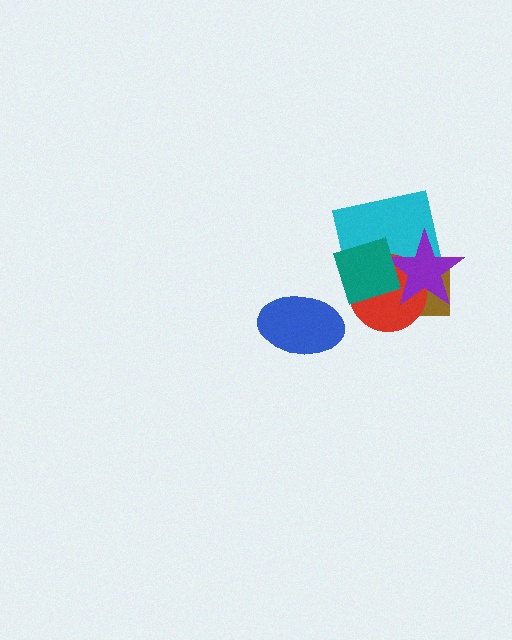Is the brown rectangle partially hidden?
Yes, it is partially covered by another shape.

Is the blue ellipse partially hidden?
No, no other shape covers it.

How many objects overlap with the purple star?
4 objects overlap with the purple star.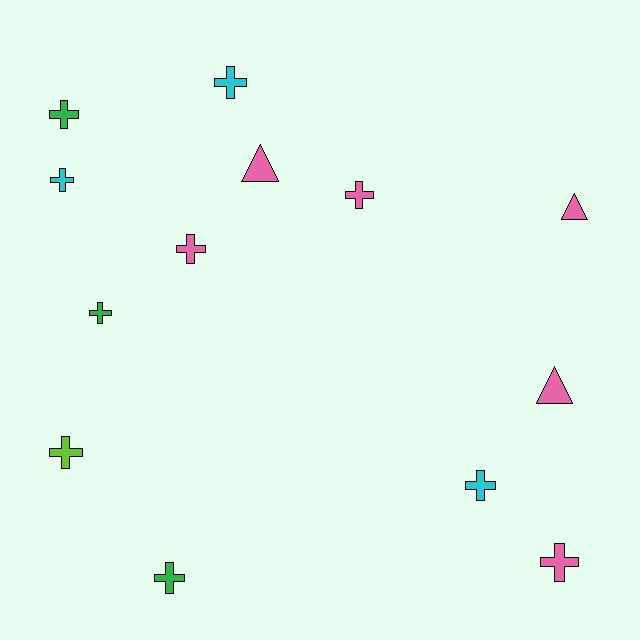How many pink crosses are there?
There are 3 pink crosses.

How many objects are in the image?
There are 13 objects.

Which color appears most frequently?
Pink, with 6 objects.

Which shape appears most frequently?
Cross, with 10 objects.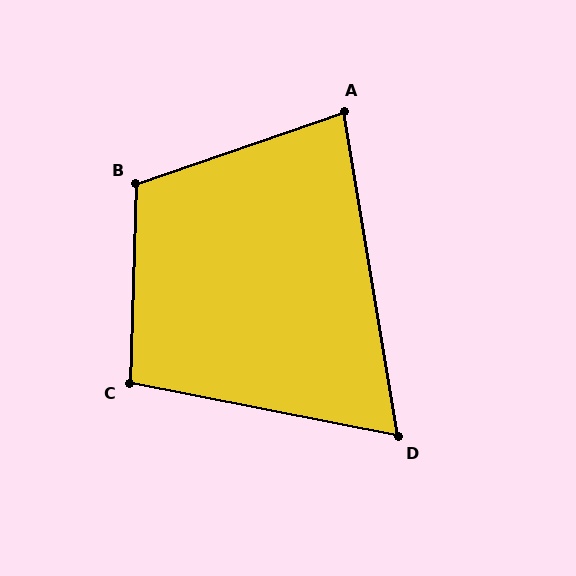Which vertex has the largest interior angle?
B, at approximately 111 degrees.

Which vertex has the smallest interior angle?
D, at approximately 69 degrees.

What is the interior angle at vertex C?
Approximately 99 degrees (obtuse).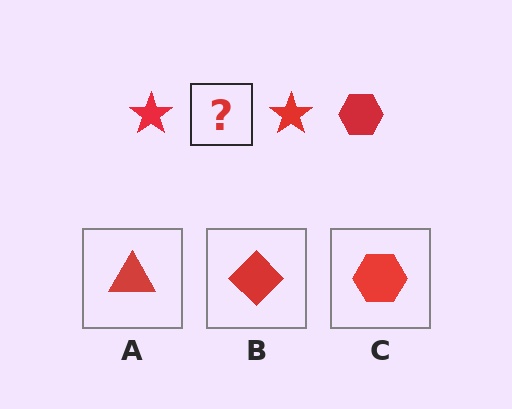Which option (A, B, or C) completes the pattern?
C.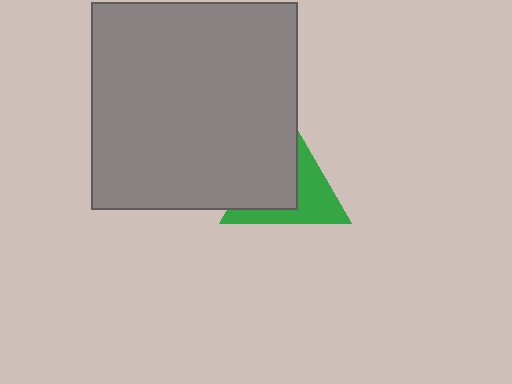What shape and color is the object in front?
The object in front is a gray square.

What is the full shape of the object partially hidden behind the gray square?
The partially hidden object is a green triangle.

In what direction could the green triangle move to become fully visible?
The green triangle could move right. That would shift it out from behind the gray square entirely.